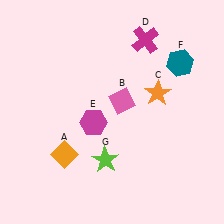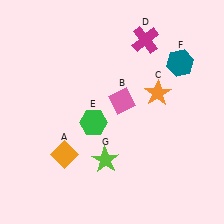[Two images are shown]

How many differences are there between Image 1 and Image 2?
There is 1 difference between the two images.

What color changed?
The hexagon (E) changed from magenta in Image 1 to green in Image 2.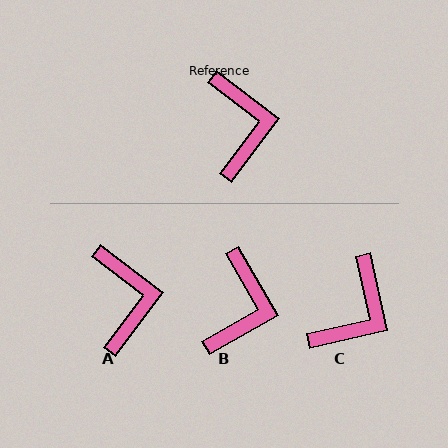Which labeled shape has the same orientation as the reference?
A.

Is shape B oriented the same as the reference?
No, it is off by about 23 degrees.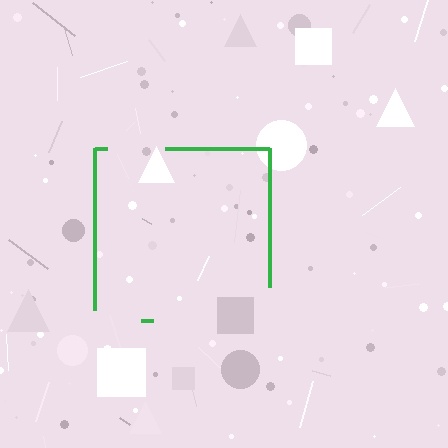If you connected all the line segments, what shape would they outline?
They would outline a square.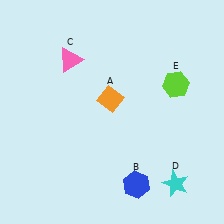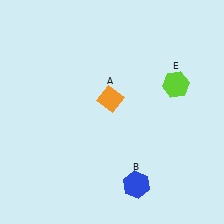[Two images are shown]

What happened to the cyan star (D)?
The cyan star (D) was removed in Image 2. It was in the bottom-right area of Image 1.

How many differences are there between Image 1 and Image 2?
There are 2 differences between the two images.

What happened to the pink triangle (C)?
The pink triangle (C) was removed in Image 2. It was in the top-left area of Image 1.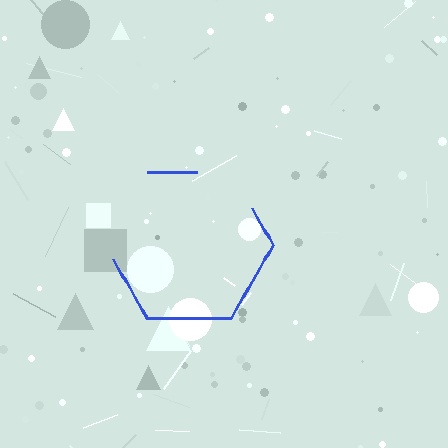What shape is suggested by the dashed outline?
The dashed outline suggests a hexagon.